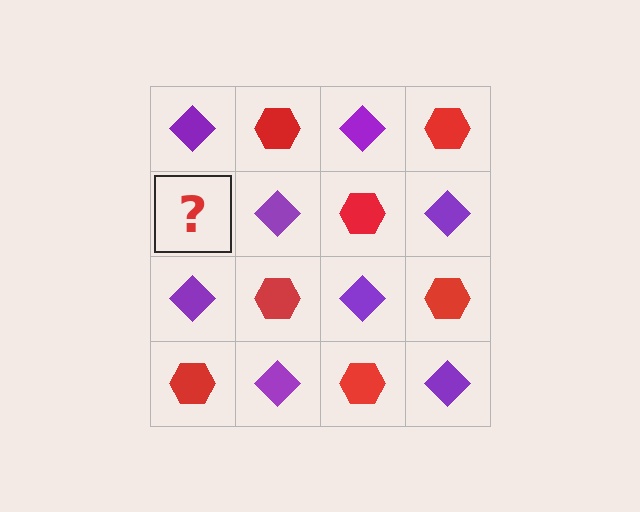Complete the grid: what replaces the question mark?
The question mark should be replaced with a red hexagon.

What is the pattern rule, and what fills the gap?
The rule is that it alternates purple diamond and red hexagon in a checkerboard pattern. The gap should be filled with a red hexagon.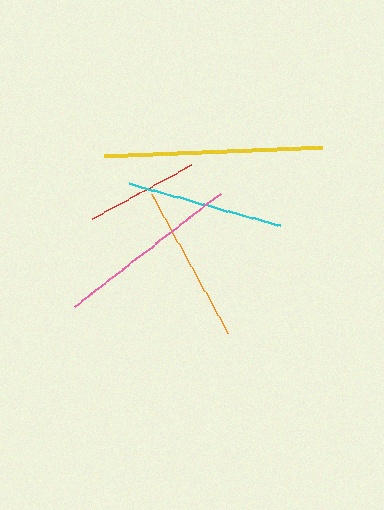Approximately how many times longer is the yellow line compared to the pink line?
The yellow line is approximately 1.2 times the length of the pink line.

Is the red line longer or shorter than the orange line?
The orange line is longer than the red line.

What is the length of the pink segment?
The pink segment is approximately 183 pixels long.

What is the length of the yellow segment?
The yellow segment is approximately 218 pixels long.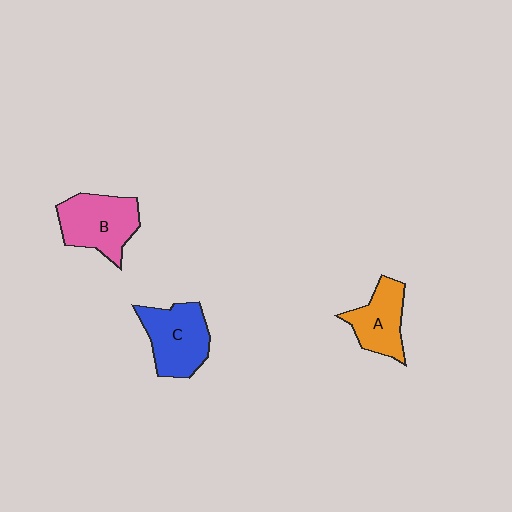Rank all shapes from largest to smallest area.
From largest to smallest: B (pink), C (blue), A (orange).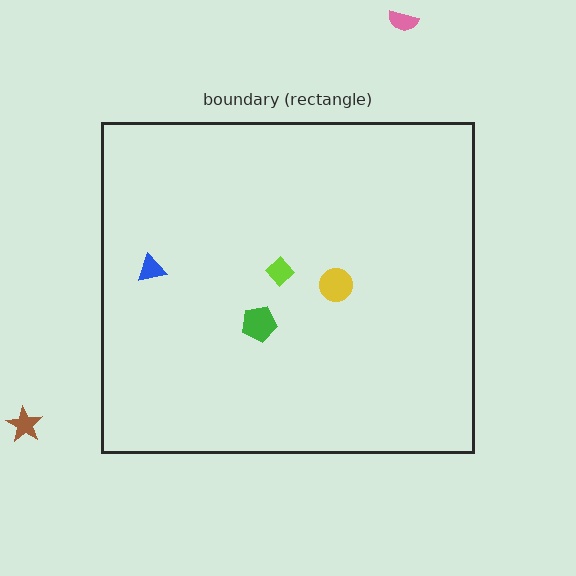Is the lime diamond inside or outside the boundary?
Inside.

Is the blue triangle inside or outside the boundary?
Inside.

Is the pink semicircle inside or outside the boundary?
Outside.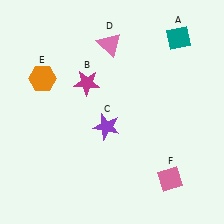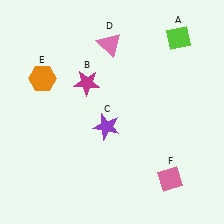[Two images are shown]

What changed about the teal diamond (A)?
In Image 1, A is teal. In Image 2, it changed to lime.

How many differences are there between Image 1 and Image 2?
There is 1 difference between the two images.